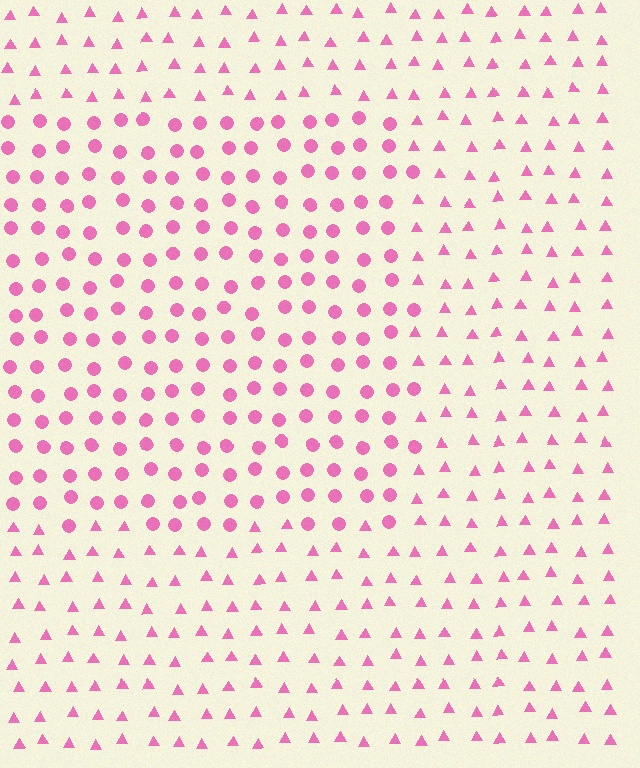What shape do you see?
I see a rectangle.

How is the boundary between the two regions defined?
The boundary is defined by a change in element shape: circles inside vs. triangles outside. All elements share the same color and spacing.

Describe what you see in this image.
The image is filled with small pink elements arranged in a uniform grid. A rectangle-shaped region contains circles, while the surrounding area contains triangles. The boundary is defined purely by the change in element shape.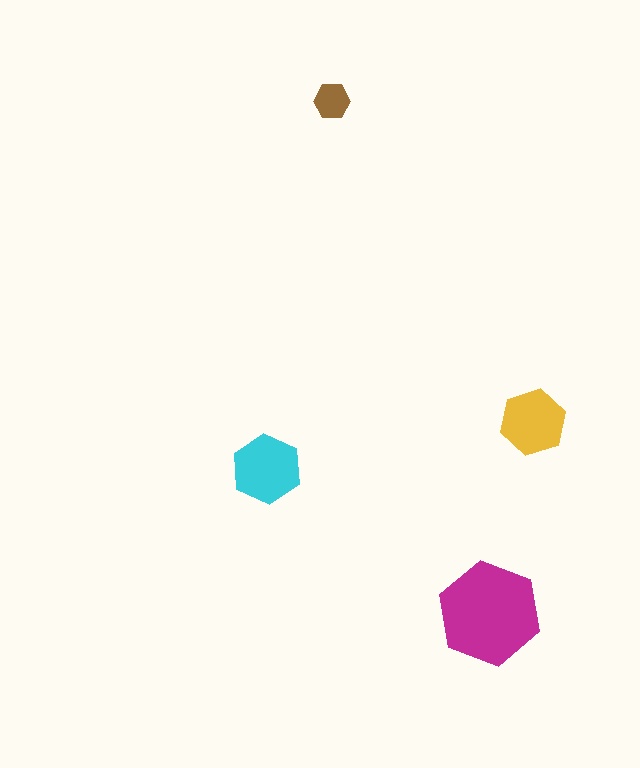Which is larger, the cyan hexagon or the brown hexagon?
The cyan one.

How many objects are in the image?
There are 4 objects in the image.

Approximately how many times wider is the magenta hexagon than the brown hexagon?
About 3 times wider.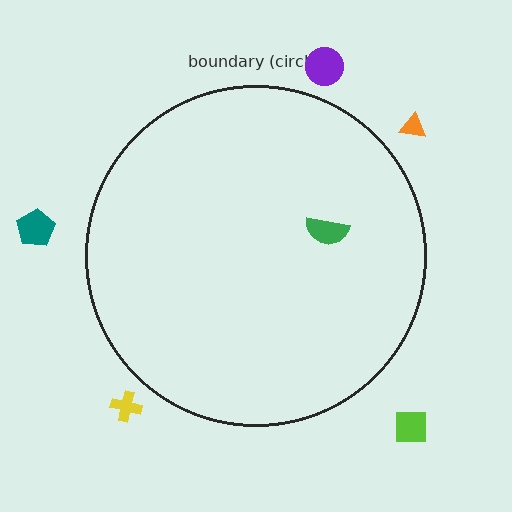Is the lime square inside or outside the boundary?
Outside.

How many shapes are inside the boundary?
1 inside, 5 outside.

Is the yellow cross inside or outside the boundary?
Outside.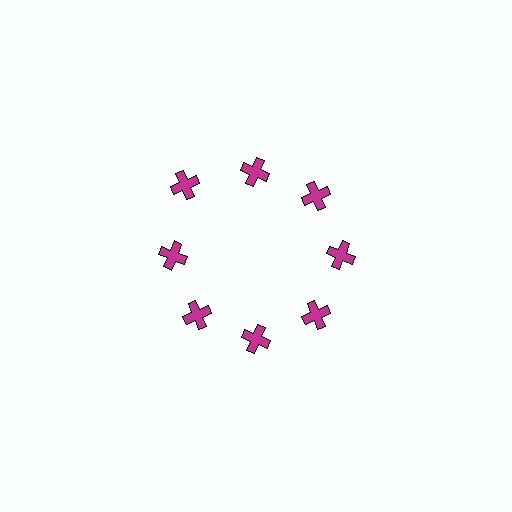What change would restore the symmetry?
The symmetry would be restored by moving it inward, back onto the ring so that all 8 crosses sit at equal angles and equal distance from the center.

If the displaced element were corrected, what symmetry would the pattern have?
It would have 8-fold rotational symmetry — the pattern would map onto itself every 45 degrees.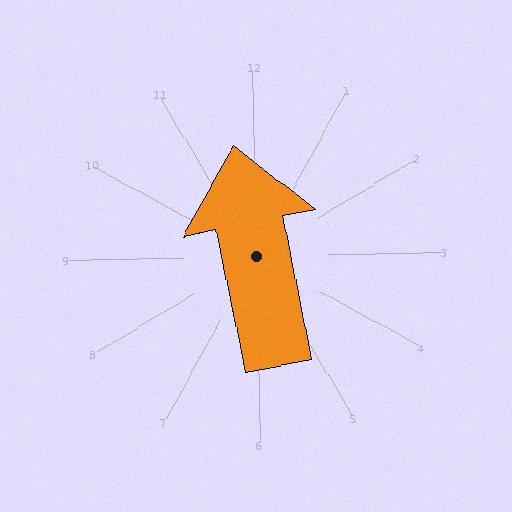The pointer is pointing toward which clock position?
Roughly 12 o'clock.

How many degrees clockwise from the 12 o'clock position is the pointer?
Approximately 349 degrees.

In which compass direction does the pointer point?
North.